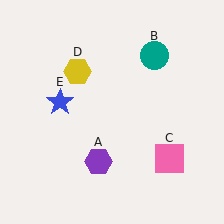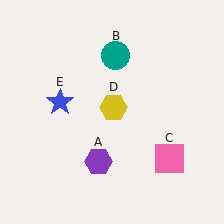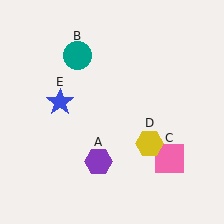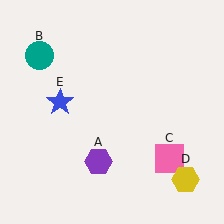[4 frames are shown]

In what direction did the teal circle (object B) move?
The teal circle (object B) moved left.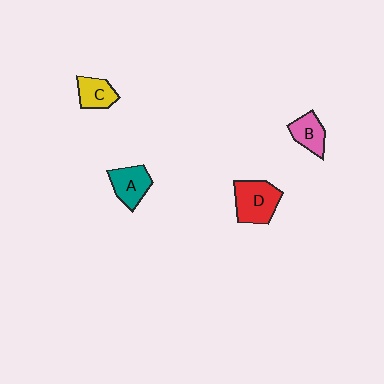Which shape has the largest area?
Shape D (red).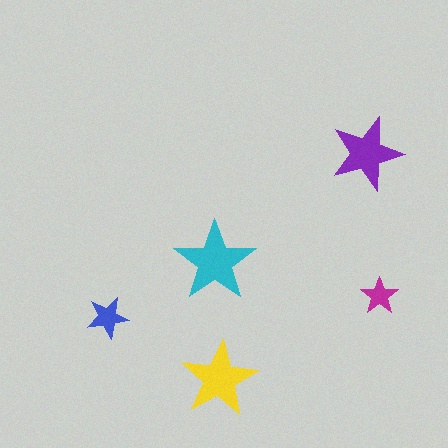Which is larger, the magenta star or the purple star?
The purple one.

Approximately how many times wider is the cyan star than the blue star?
About 2 times wider.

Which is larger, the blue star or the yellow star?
The yellow one.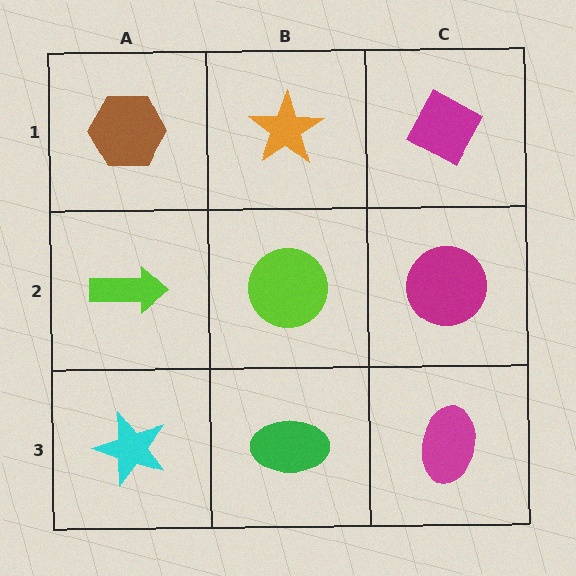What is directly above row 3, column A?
A lime arrow.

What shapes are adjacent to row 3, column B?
A lime circle (row 2, column B), a cyan star (row 3, column A), a magenta ellipse (row 3, column C).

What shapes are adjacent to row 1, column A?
A lime arrow (row 2, column A), an orange star (row 1, column B).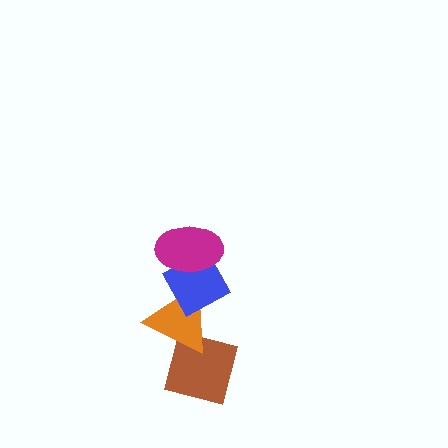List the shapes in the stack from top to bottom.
From top to bottom: the magenta ellipse, the blue diamond, the orange triangle, the brown square.